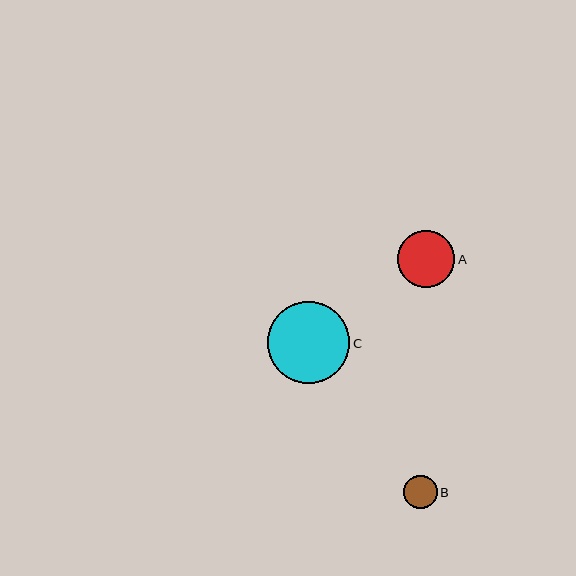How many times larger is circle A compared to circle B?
Circle A is approximately 1.7 times the size of circle B.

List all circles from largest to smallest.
From largest to smallest: C, A, B.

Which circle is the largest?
Circle C is the largest with a size of approximately 82 pixels.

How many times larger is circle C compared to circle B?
Circle C is approximately 2.5 times the size of circle B.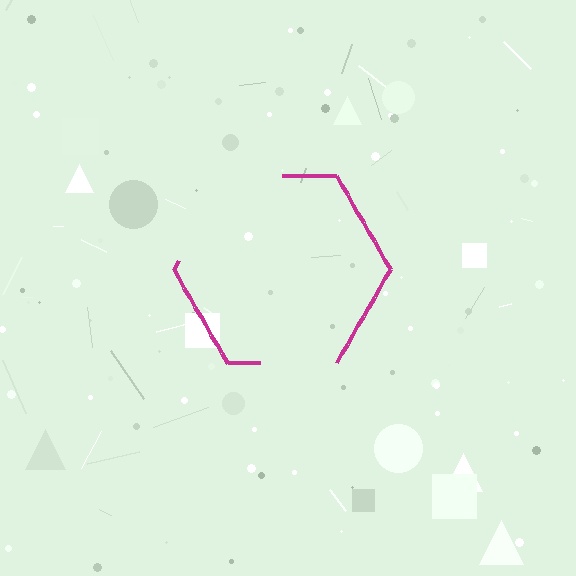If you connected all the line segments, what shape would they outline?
They would outline a hexagon.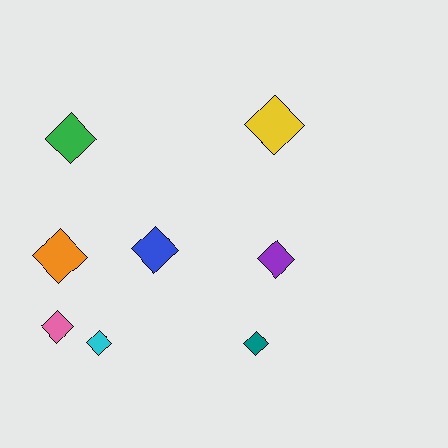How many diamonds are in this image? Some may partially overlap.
There are 8 diamonds.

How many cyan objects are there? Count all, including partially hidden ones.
There is 1 cyan object.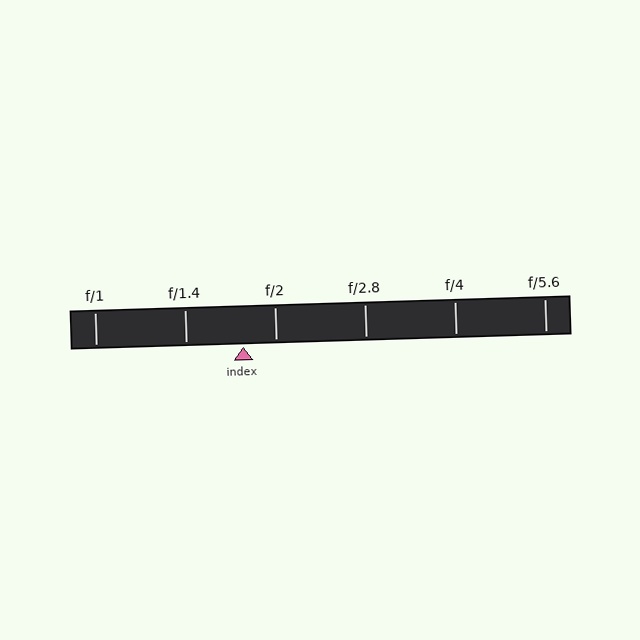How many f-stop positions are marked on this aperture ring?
There are 6 f-stop positions marked.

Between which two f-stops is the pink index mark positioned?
The index mark is between f/1.4 and f/2.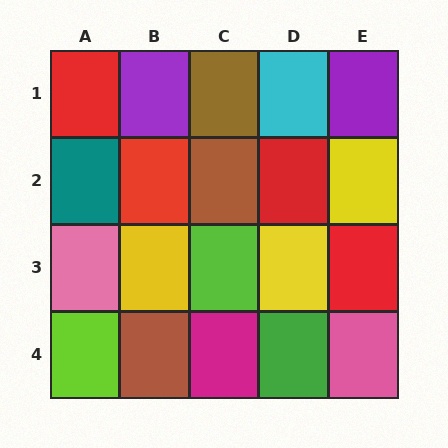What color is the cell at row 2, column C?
Brown.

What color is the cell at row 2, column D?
Red.